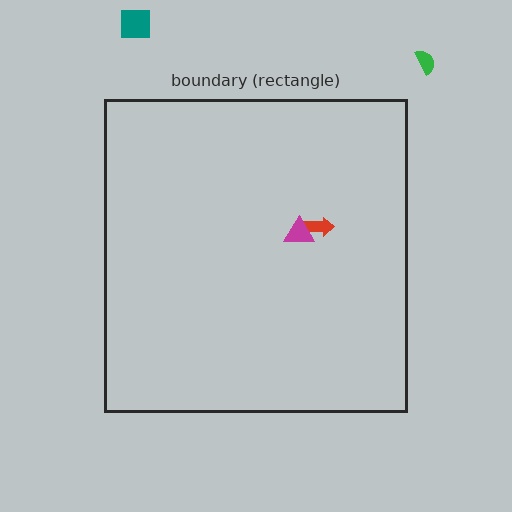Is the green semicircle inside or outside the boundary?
Outside.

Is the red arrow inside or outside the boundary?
Inside.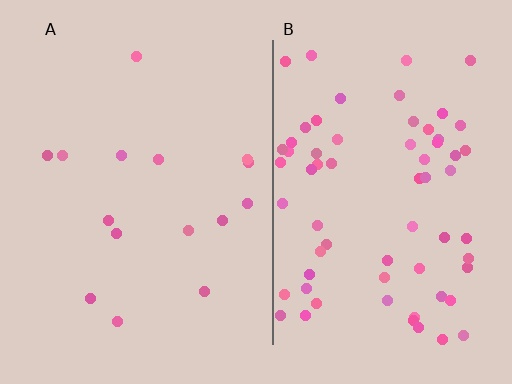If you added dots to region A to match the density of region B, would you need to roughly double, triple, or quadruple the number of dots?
Approximately quadruple.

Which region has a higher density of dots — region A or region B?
B (the right).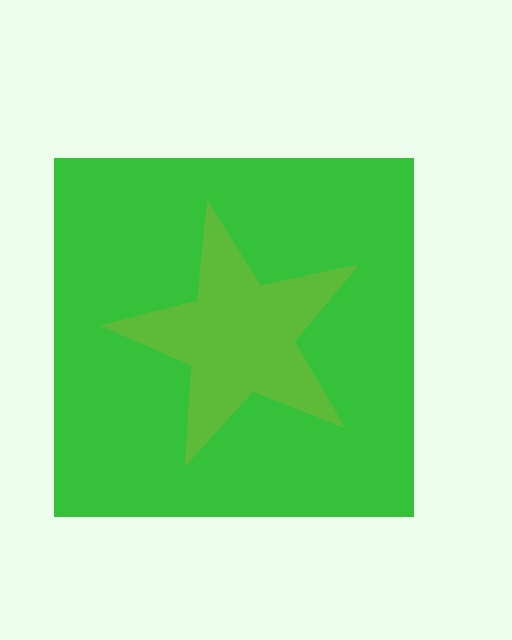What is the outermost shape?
The green square.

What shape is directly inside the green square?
The lime star.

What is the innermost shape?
The lime star.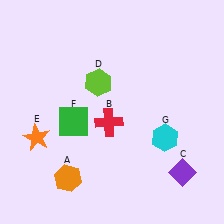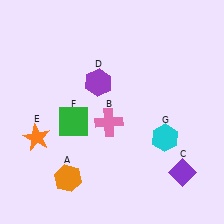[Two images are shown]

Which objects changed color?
B changed from red to pink. D changed from lime to purple.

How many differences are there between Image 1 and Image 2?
There are 2 differences between the two images.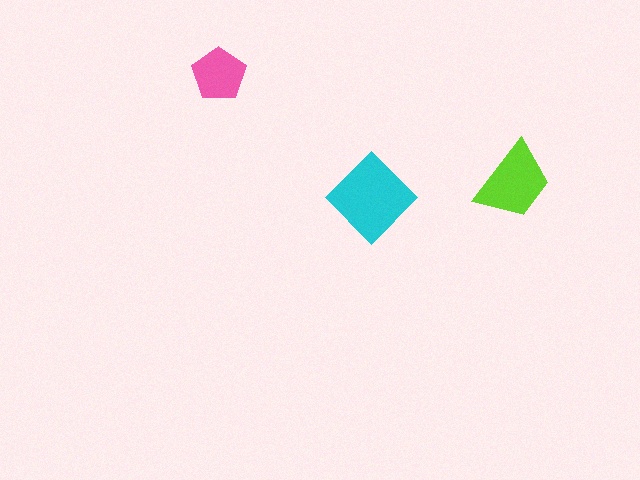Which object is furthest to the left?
The pink pentagon is leftmost.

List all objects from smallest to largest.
The pink pentagon, the lime trapezoid, the cyan diamond.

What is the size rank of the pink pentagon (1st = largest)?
3rd.